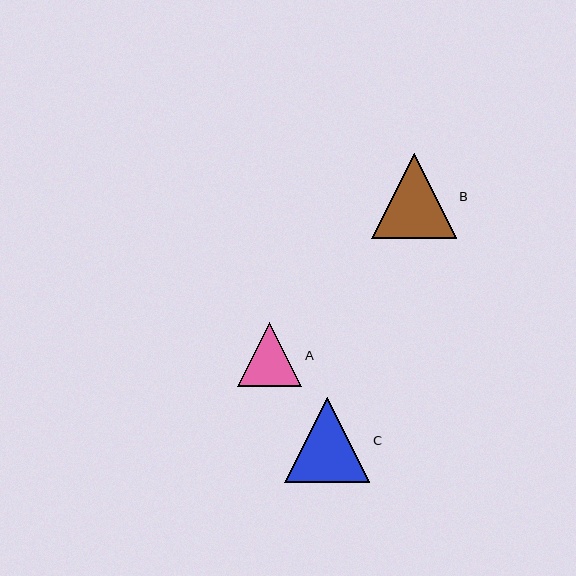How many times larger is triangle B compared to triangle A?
Triangle B is approximately 1.3 times the size of triangle A.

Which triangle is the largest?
Triangle C is the largest with a size of approximately 85 pixels.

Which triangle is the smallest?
Triangle A is the smallest with a size of approximately 64 pixels.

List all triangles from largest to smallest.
From largest to smallest: C, B, A.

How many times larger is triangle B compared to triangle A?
Triangle B is approximately 1.3 times the size of triangle A.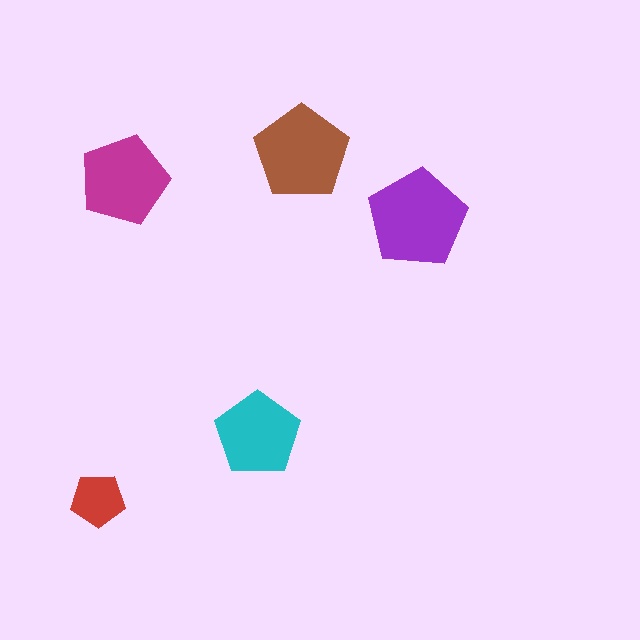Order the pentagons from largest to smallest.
the purple one, the brown one, the magenta one, the cyan one, the red one.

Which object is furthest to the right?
The purple pentagon is rightmost.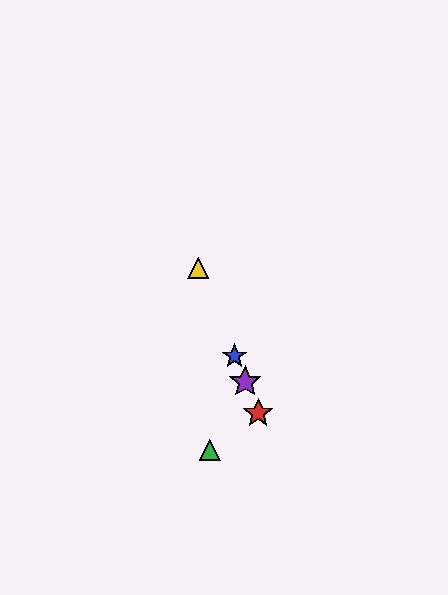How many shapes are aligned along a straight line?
4 shapes (the red star, the blue star, the yellow triangle, the purple star) are aligned along a straight line.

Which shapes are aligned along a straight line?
The red star, the blue star, the yellow triangle, the purple star are aligned along a straight line.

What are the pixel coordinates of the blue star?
The blue star is at (235, 356).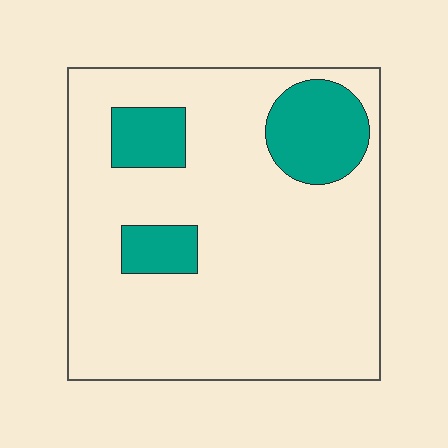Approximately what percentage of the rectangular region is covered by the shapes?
Approximately 15%.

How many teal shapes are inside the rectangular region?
3.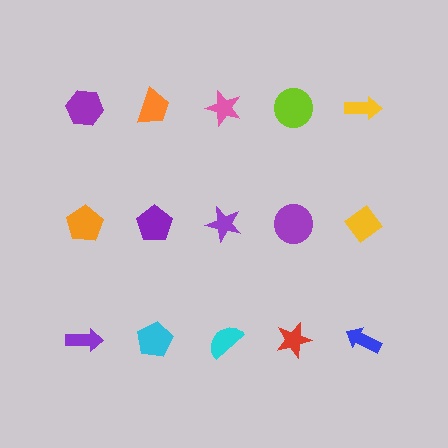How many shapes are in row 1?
5 shapes.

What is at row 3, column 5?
A blue arrow.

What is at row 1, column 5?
A yellow arrow.